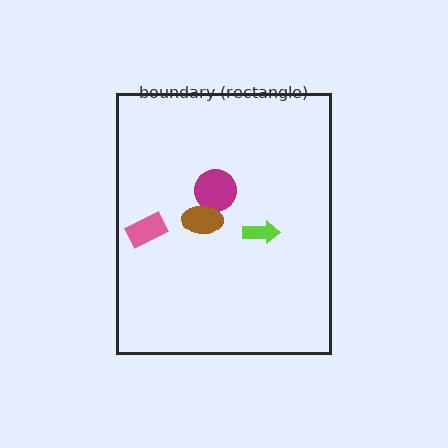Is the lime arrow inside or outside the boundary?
Inside.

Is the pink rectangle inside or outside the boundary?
Inside.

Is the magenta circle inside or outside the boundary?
Inside.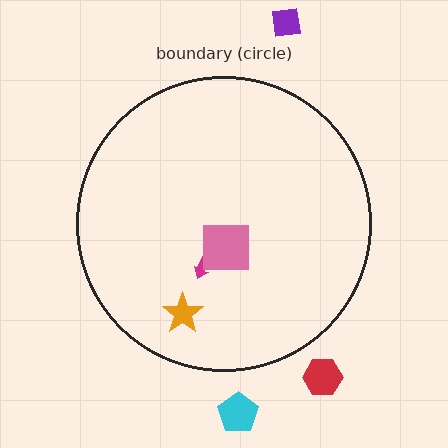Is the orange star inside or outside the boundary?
Inside.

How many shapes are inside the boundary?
3 inside, 3 outside.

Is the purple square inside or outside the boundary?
Outside.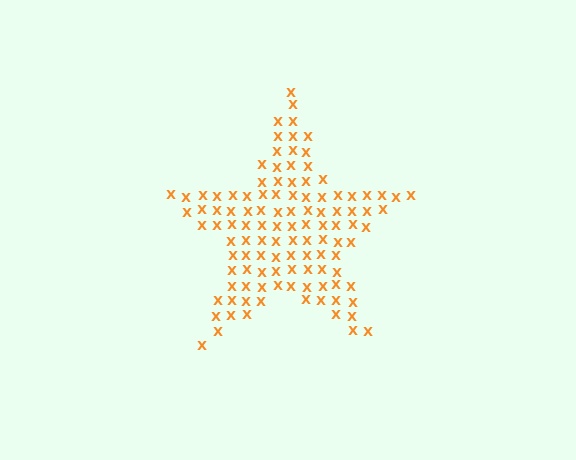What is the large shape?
The large shape is a star.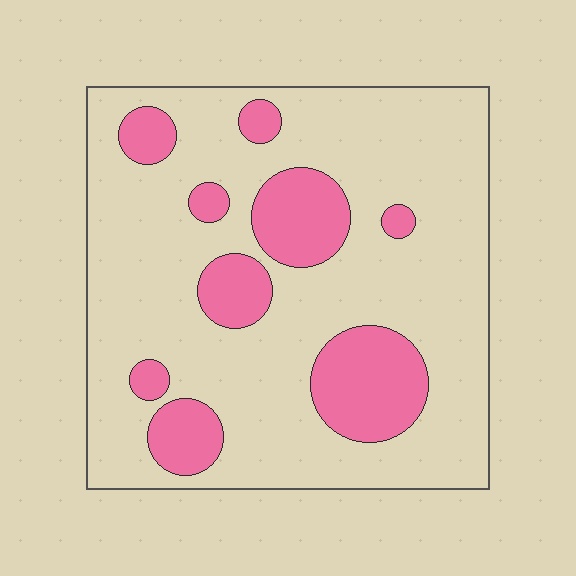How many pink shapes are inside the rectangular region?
9.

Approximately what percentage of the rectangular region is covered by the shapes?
Approximately 20%.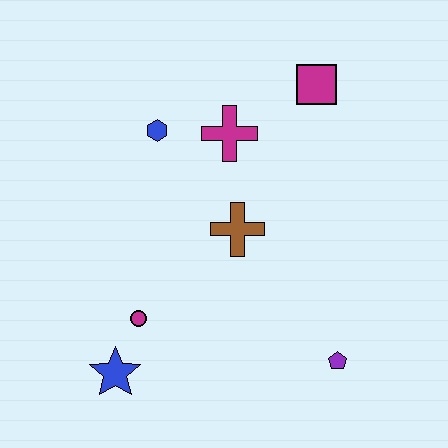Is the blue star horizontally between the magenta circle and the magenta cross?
No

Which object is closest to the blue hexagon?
The magenta cross is closest to the blue hexagon.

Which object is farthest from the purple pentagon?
The blue hexagon is farthest from the purple pentagon.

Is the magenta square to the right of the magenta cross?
Yes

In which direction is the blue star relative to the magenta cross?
The blue star is below the magenta cross.